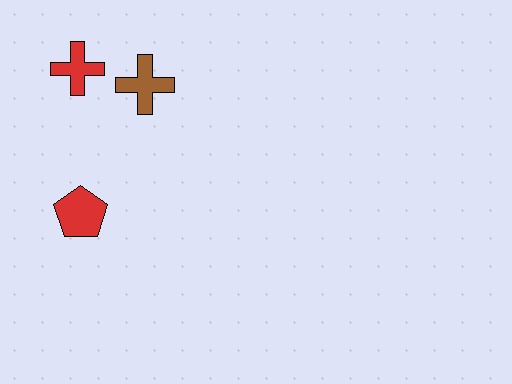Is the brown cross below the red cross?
Yes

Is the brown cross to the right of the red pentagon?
Yes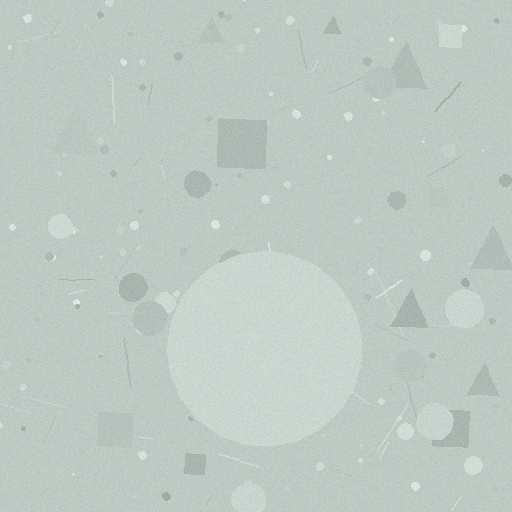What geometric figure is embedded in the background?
A circle is embedded in the background.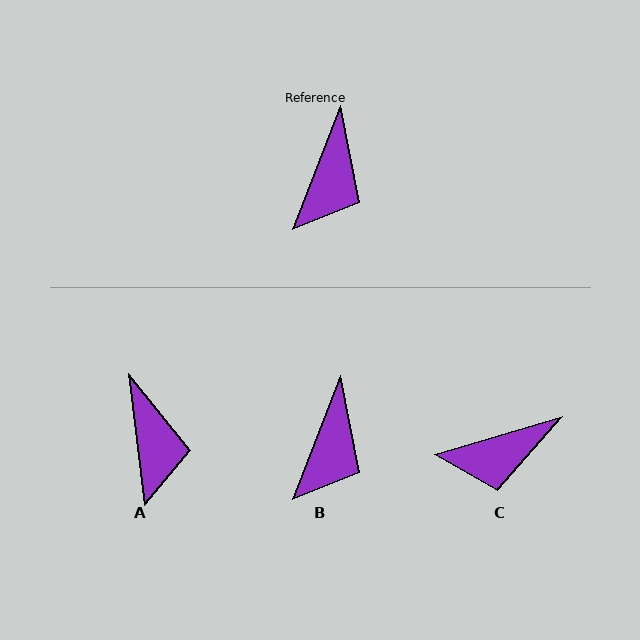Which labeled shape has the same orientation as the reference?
B.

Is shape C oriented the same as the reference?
No, it is off by about 52 degrees.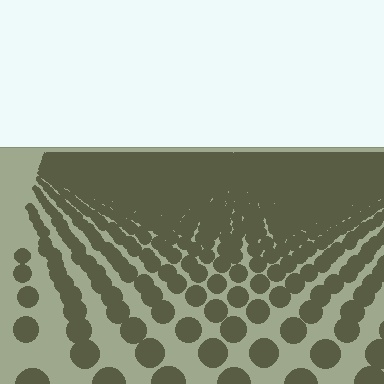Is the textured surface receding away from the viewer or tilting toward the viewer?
The surface is receding away from the viewer. Texture elements get smaller and denser toward the top.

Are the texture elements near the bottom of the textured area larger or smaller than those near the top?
Larger. Near the bottom, elements are closer to the viewer and appear at a bigger on-screen size.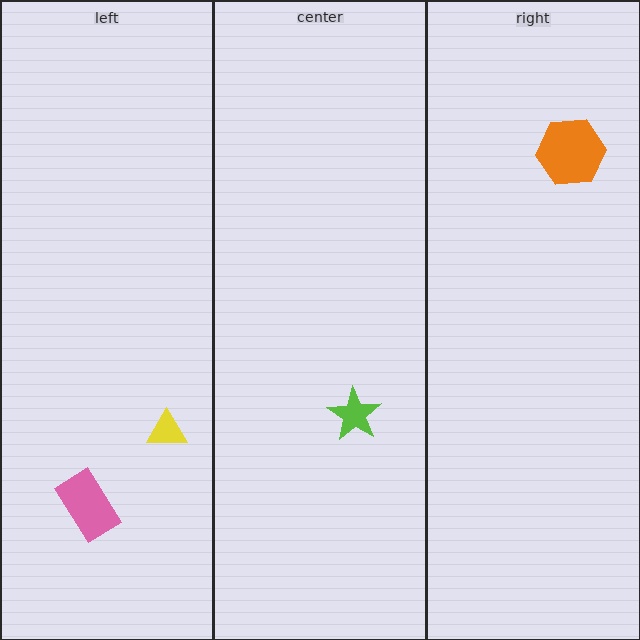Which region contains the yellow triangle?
The left region.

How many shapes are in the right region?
1.